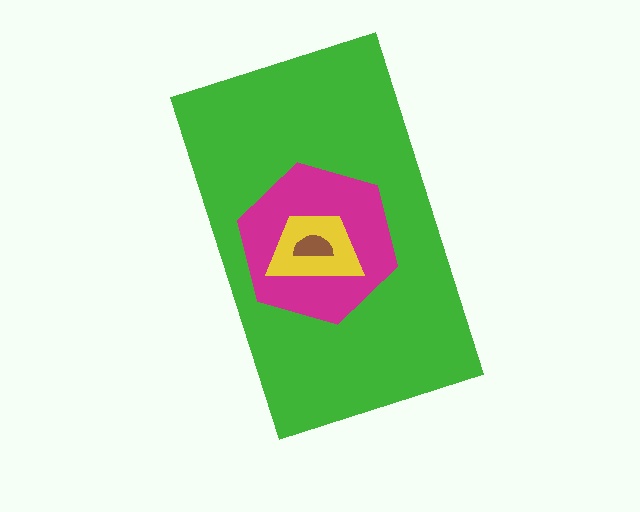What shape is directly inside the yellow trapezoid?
The brown semicircle.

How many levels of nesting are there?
4.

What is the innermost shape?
The brown semicircle.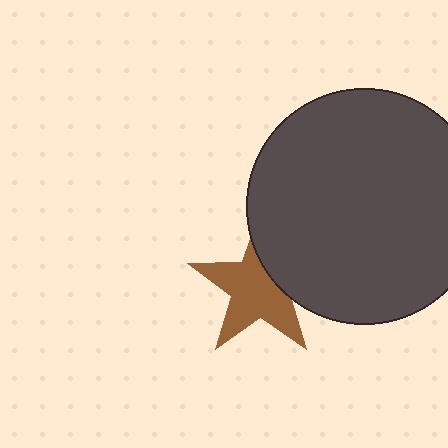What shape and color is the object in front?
The object in front is a dark gray circle.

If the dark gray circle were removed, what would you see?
You would see the complete brown star.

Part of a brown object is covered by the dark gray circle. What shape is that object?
It is a star.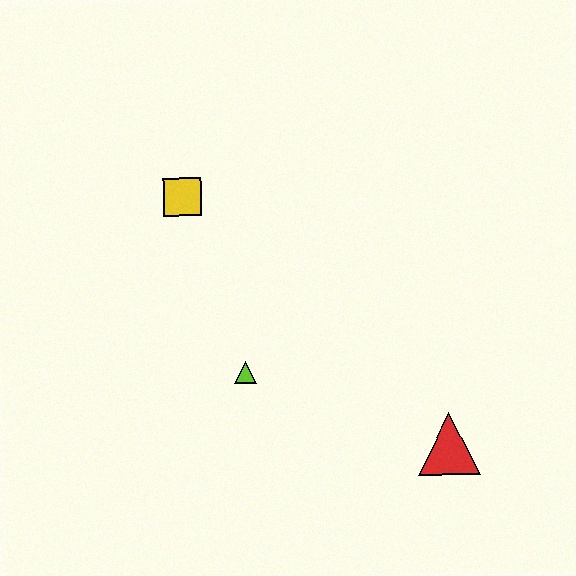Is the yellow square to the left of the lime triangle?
Yes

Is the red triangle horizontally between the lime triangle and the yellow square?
No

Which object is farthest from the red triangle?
The yellow square is farthest from the red triangle.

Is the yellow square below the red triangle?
No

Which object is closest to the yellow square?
The lime triangle is closest to the yellow square.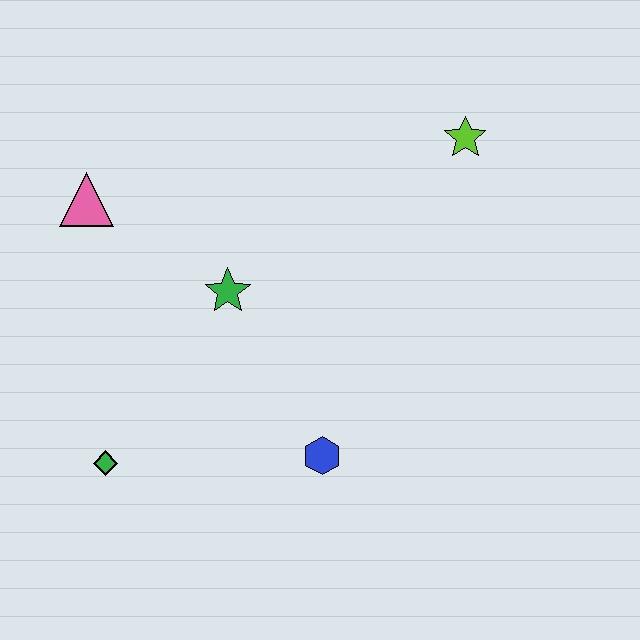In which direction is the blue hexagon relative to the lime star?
The blue hexagon is below the lime star.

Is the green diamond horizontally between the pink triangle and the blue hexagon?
Yes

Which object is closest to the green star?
The pink triangle is closest to the green star.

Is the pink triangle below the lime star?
Yes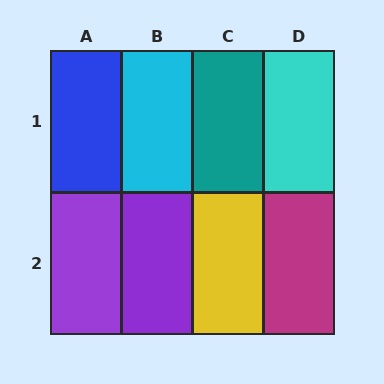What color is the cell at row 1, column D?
Cyan.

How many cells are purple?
2 cells are purple.